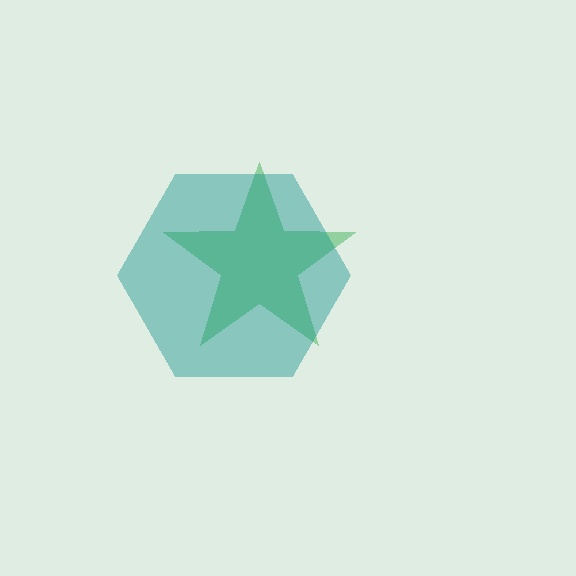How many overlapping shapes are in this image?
There are 2 overlapping shapes in the image.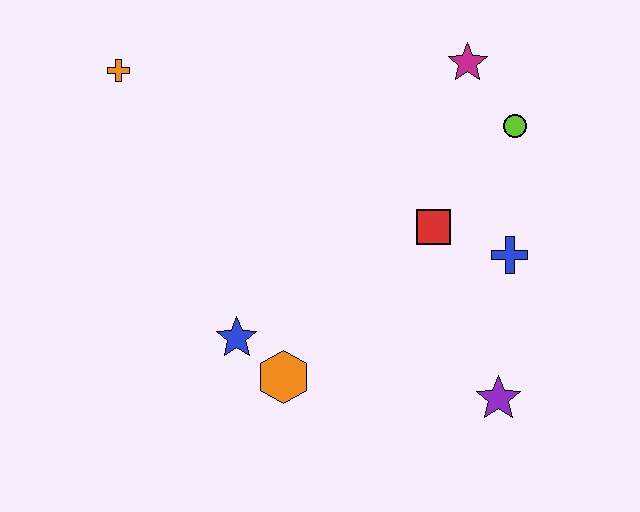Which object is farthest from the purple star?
The orange cross is farthest from the purple star.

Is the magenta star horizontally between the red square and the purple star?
Yes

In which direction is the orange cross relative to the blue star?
The orange cross is above the blue star.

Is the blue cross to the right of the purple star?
Yes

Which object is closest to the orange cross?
The blue star is closest to the orange cross.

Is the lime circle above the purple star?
Yes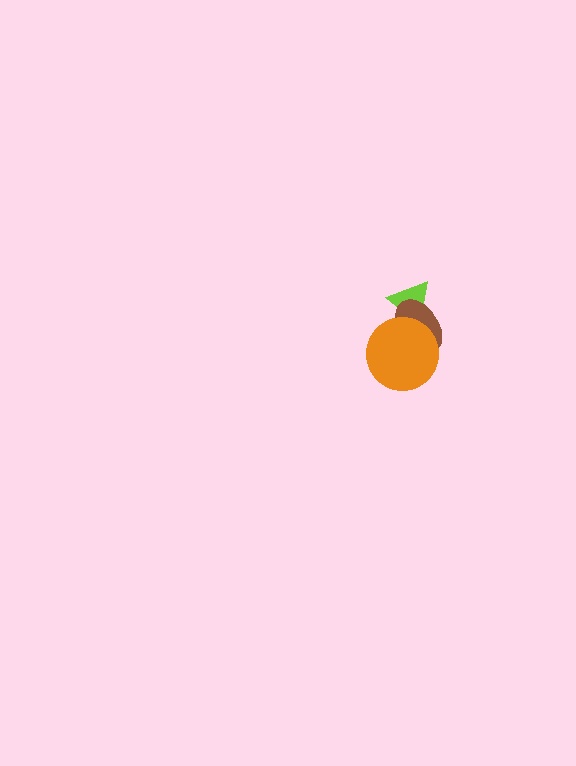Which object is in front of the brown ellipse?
The orange circle is in front of the brown ellipse.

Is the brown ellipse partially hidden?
Yes, it is partially covered by another shape.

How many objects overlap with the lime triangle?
2 objects overlap with the lime triangle.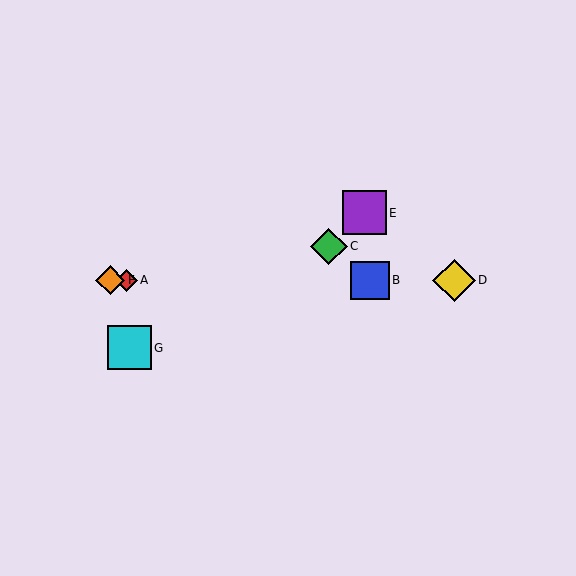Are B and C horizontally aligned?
No, B is at y≈280 and C is at y≈246.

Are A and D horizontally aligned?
Yes, both are at y≈280.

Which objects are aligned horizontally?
Objects A, B, D, F are aligned horizontally.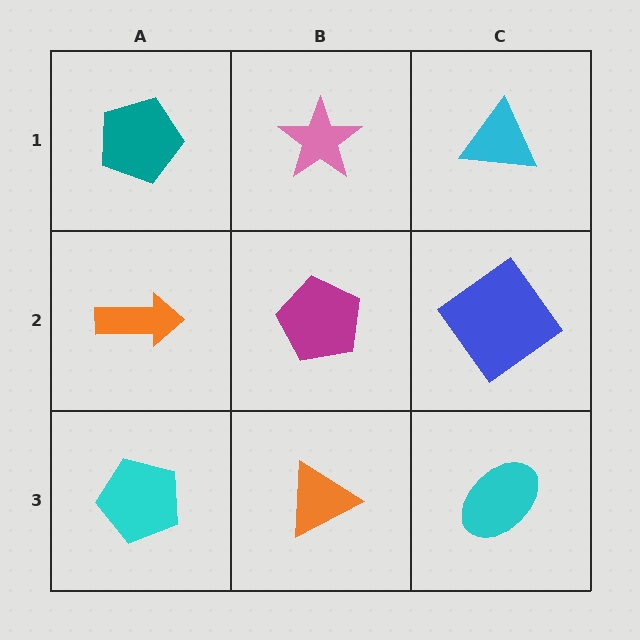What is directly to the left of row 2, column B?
An orange arrow.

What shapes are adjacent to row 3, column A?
An orange arrow (row 2, column A), an orange triangle (row 3, column B).